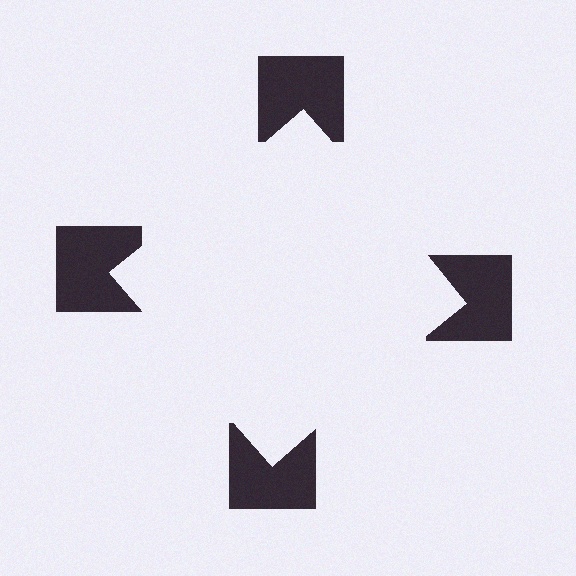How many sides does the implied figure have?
4 sides.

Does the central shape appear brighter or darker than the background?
It typically appears slightly brighter than the background, even though no actual brightness change is drawn.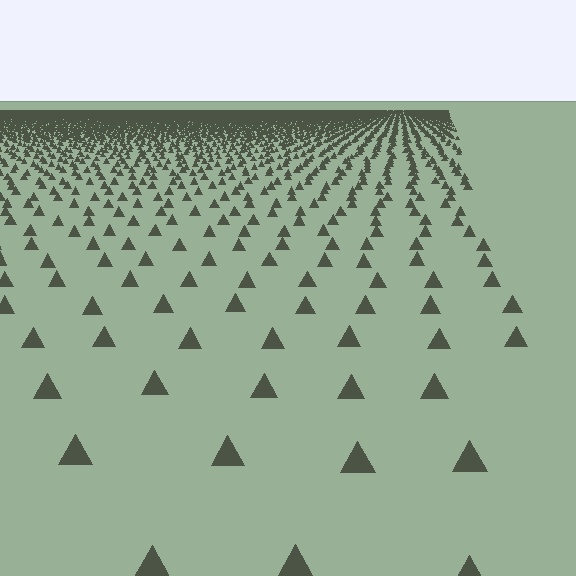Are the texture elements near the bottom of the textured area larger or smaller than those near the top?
Larger. Near the bottom, elements are closer to the viewer and appear at a bigger on-screen size.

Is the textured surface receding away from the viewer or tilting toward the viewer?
The surface is receding away from the viewer. Texture elements get smaller and denser toward the top.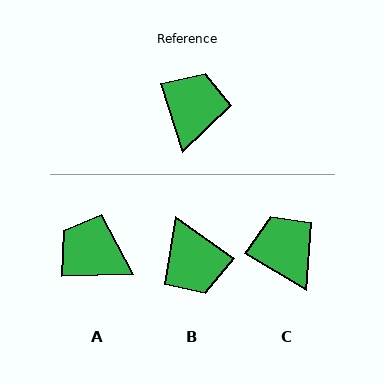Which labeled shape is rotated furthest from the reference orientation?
B, about 142 degrees away.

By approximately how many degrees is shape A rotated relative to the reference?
Approximately 75 degrees counter-clockwise.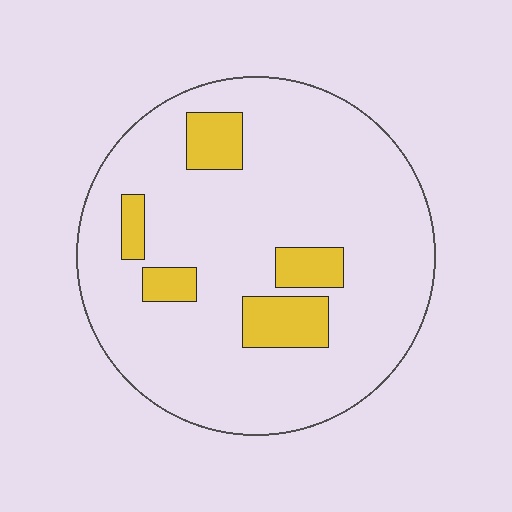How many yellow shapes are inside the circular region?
5.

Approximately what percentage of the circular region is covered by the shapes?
Approximately 15%.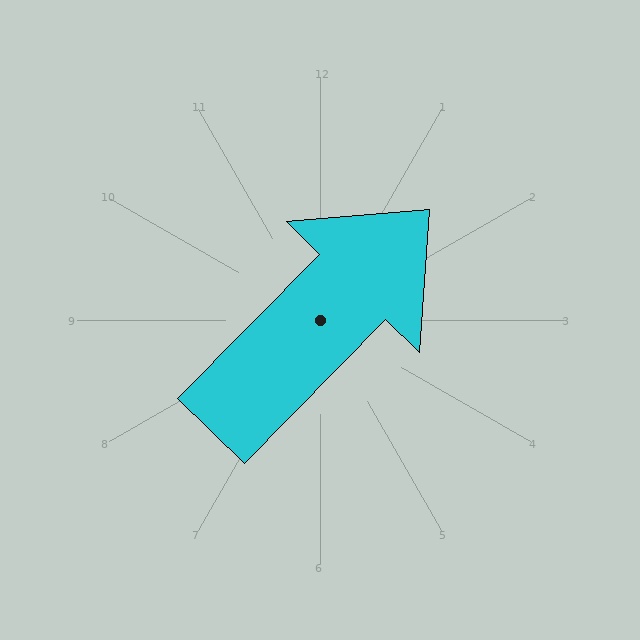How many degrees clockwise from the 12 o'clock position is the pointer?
Approximately 45 degrees.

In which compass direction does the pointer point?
Northeast.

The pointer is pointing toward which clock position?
Roughly 1 o'clock.